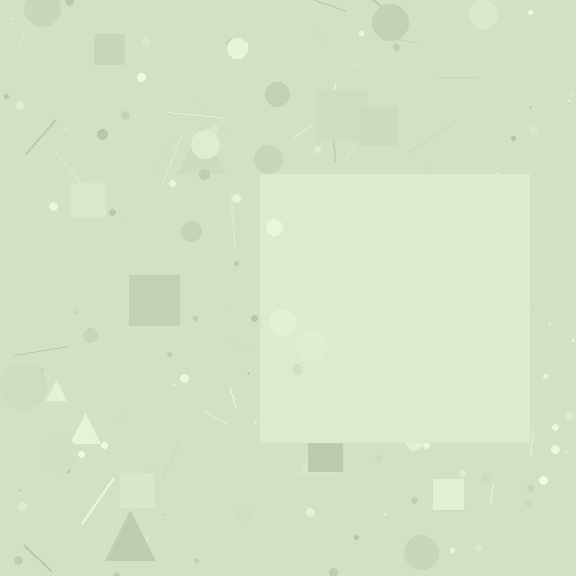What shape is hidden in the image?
A square is hidden in the image.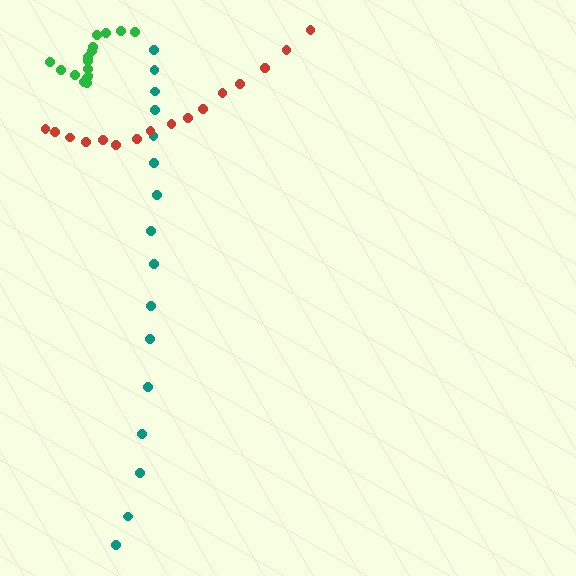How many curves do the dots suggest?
There are 3 distinct paths.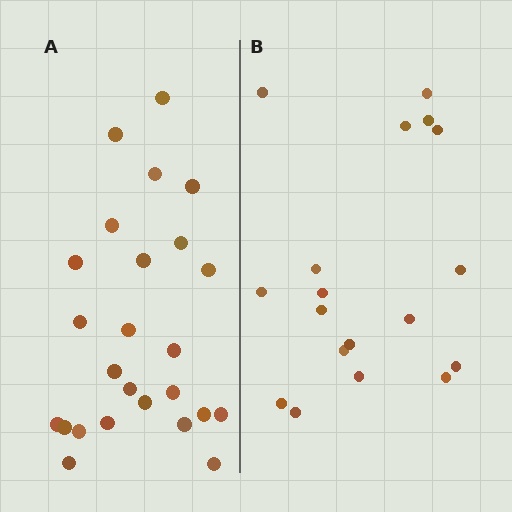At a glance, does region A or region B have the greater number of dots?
Region A (the left region) has more dots.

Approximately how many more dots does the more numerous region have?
Region A has roughly 8 or so more dots than region B.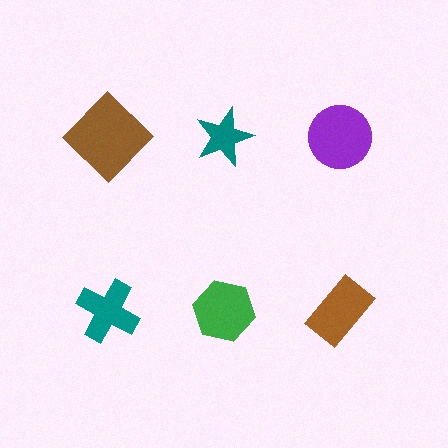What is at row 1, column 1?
A brown diamond.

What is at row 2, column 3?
A brown rectangle.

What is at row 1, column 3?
A purple circle.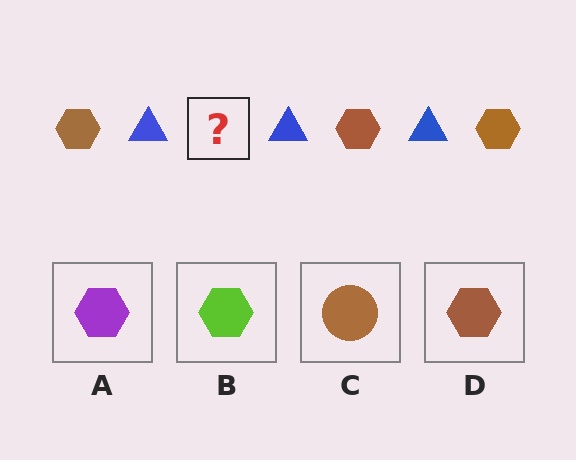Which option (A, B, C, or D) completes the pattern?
D.